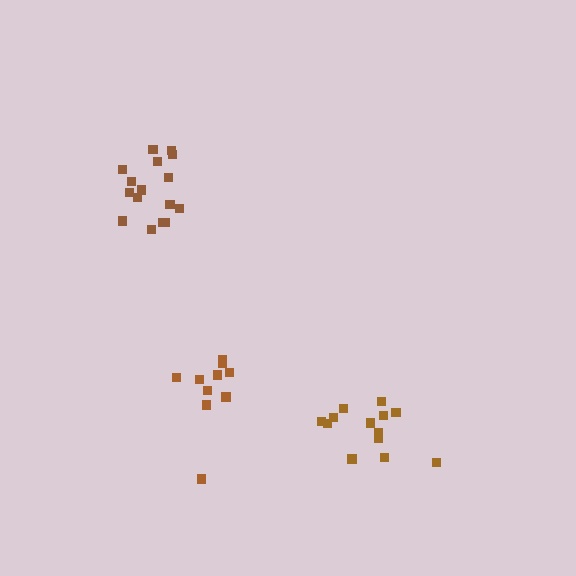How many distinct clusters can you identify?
There are 3 distinct clusters.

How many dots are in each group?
Group 1: 16 dots, Group 2: 13 dots, Group 3: 10 dots (39 total).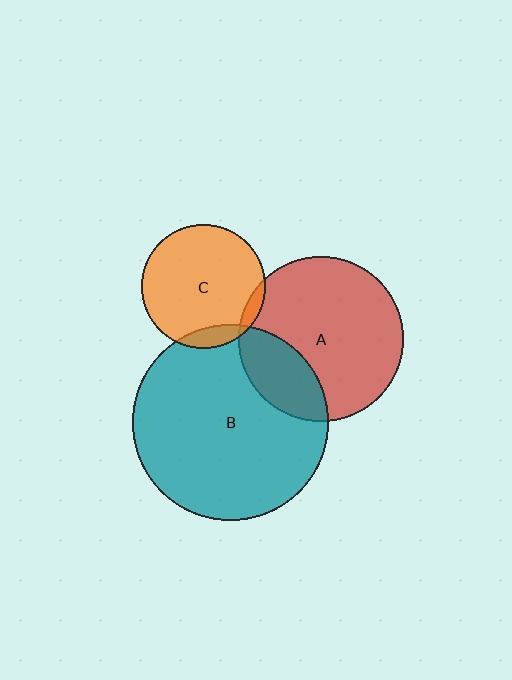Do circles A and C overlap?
Yes.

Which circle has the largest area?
Circle B (teal).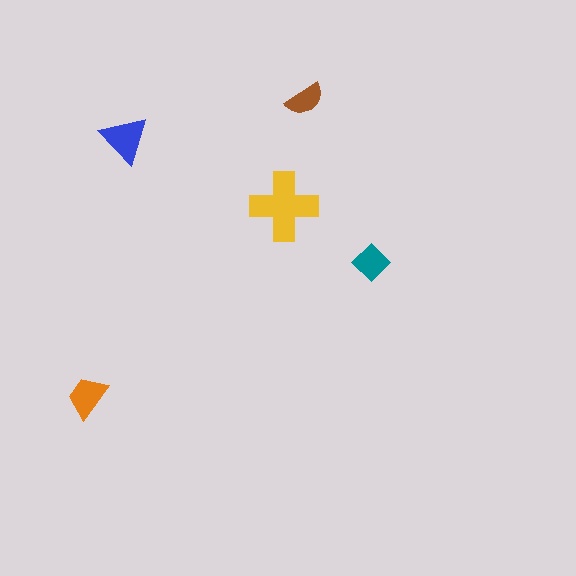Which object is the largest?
The yellow cross.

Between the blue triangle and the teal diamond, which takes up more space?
The blue triangle.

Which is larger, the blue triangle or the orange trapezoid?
The blue triangle.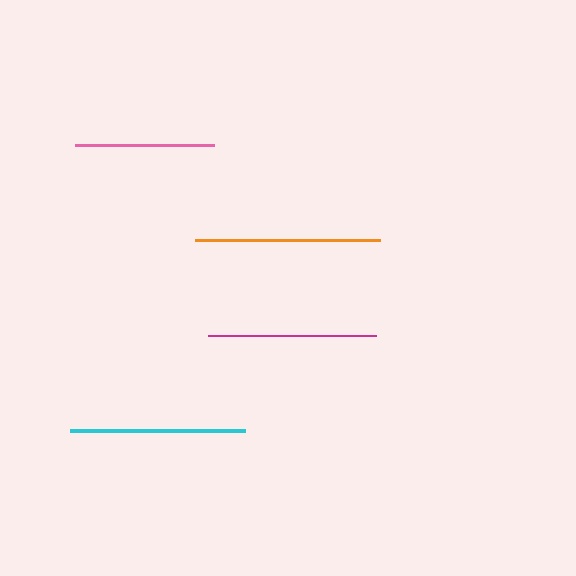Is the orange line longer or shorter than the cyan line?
The orange line is longer than the cyan line.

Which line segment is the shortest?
The pink line is the shortest at approximately 139 pixels.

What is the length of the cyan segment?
The cyan segment is approximately 175 pixels long.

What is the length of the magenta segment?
The magenta segment is approximately 168 pixels long.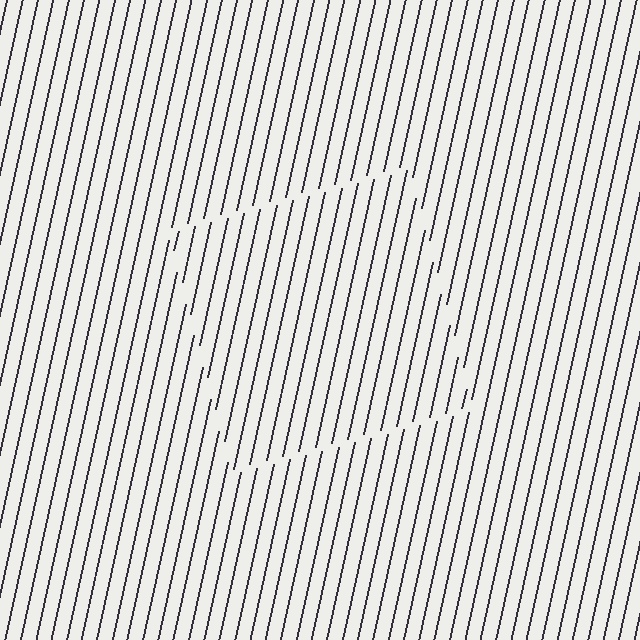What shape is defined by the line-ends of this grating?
An illusory square. The interior of the shape contains the same grating, shifted by half a period — the contour is defined by the phase discontinuity where line-ends from the inner and outer gratings abut.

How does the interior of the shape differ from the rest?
The interior of the shape contains the same grating, shifted by half a period — the contour is defined by the phase discontinuity where line-ends from the inner and outer gratings abut.